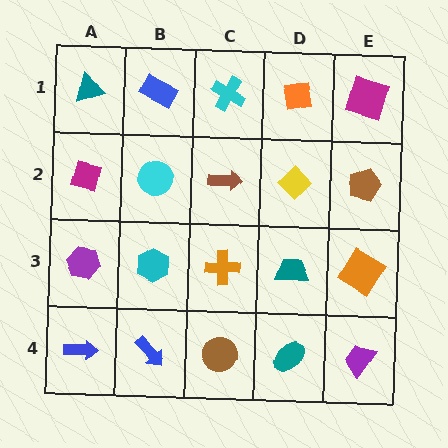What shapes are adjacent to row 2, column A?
A teal triangle (row 1, column A), a purple hexagon (row 3, column A), a cyan circle (row 2, column B).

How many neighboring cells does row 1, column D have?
3.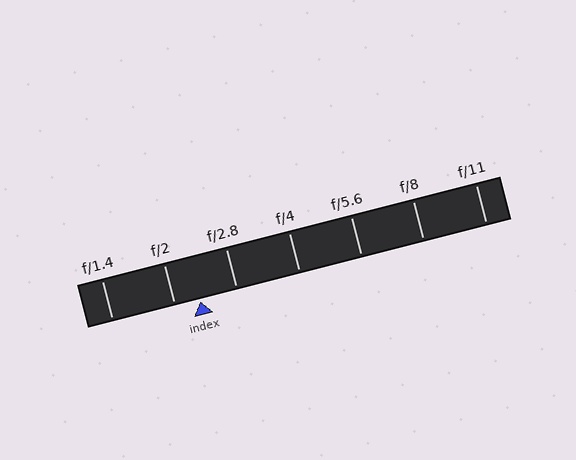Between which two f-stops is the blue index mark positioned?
The index mark is between f/2 and f/2.8.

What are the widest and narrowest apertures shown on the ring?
The widest aperture shown is f/1.4 and the narrowest is f/11.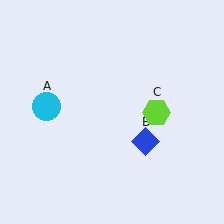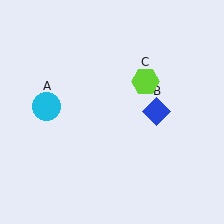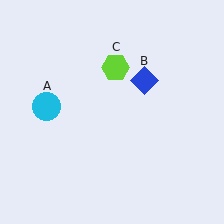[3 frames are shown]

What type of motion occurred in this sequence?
The blue diamond (object B), lime hexagon (object C) rotated counterclockwise around the center of the scene.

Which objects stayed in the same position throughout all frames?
Cyan circle (object A) remained stationary.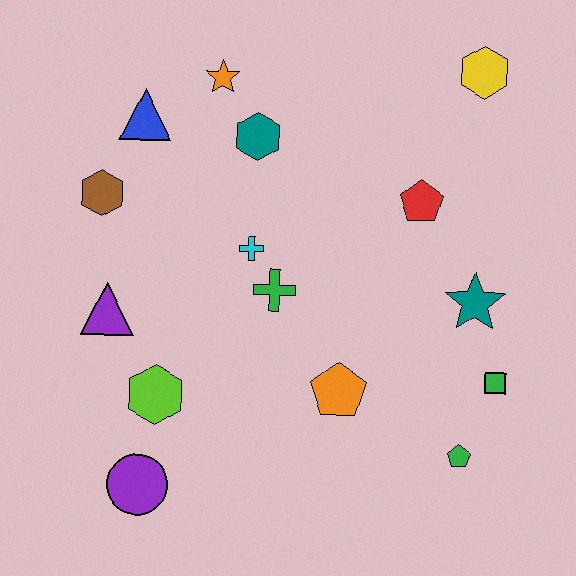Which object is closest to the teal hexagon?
The orange star is closest to the teal hexagon.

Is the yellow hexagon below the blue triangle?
No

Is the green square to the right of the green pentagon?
Yes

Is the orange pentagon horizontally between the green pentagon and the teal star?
No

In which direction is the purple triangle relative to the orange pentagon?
The purple triangle is to the left of the orange pentagon.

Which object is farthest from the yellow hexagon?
The purple circle is farthest from the yellow hexagon.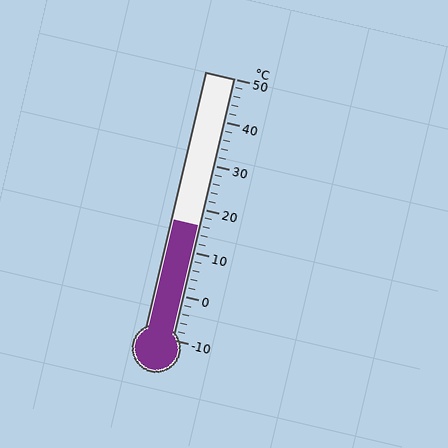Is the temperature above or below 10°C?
The temperature is above 10°C.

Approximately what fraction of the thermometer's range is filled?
The thermometer is filled to approximately 45% of its range.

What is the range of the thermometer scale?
The thermometer scale ranges from -10°C to 50°C.